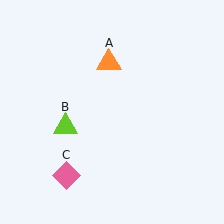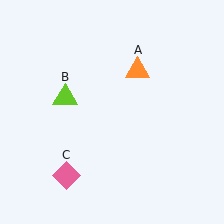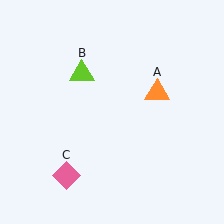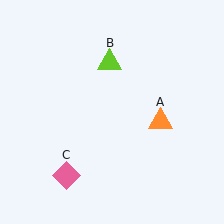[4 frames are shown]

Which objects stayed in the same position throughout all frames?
Pink diamond (object C) remained stationary.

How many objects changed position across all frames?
2 objects changed position: orange triangle (object A), lime triangle (object B).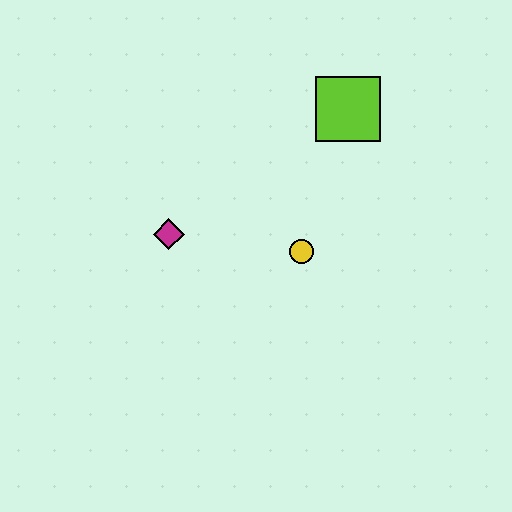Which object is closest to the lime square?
The yellow circle is closest to the lime square.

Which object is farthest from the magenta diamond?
The lime square is farthest from the magenta diamond.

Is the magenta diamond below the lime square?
Yes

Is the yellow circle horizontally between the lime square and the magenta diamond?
Yes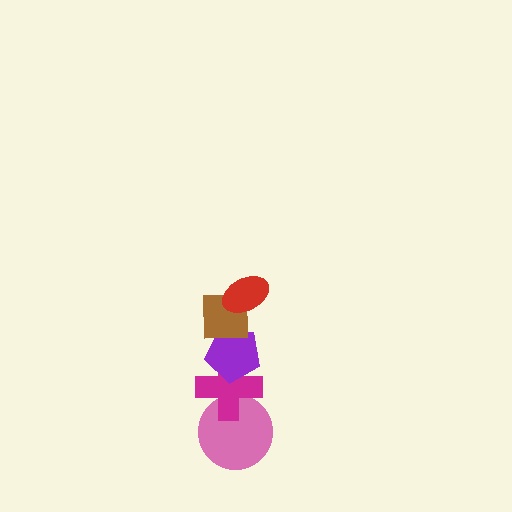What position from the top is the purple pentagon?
The purple pentagon is 3rd from the top.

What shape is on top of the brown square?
The red ellipse is on top of the brown square.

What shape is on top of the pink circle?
The magenta cross is on top of the pink circle.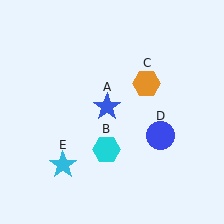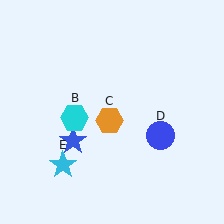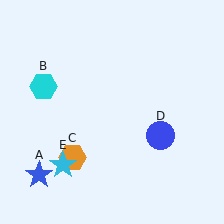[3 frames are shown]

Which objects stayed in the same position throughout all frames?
Blue circle (object D) and cyan star (object E) remained stationary.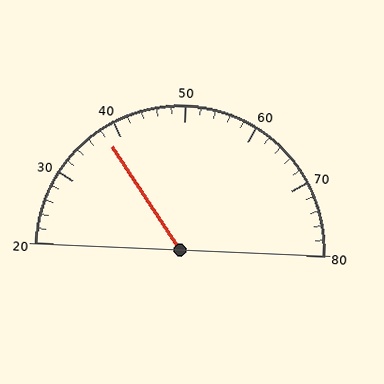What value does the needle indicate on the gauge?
The needle indicates approximately 38.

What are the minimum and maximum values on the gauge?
The gauge ranges from 20 to 80.